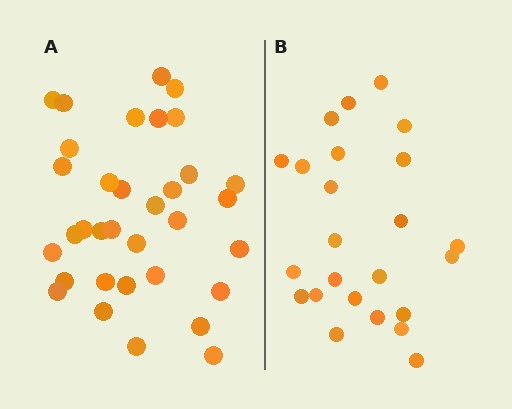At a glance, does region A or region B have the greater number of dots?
Region A (the left region) has more dots.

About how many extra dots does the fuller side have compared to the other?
Region A has roughly 10 or so more dots than region B.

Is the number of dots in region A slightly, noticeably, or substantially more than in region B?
Region A has noticeably more, but not dramatically so. The ratio is roughly 1.4 to 1.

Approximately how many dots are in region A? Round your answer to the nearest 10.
About 30 dots. (The exact count is 34, which rounds to 30.)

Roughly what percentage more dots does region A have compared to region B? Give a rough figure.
About 40% more.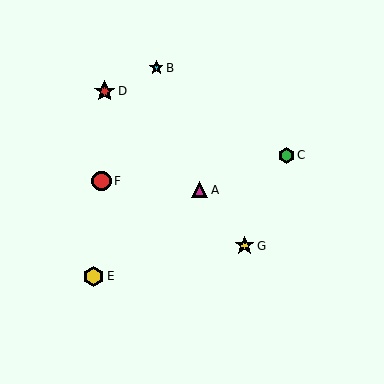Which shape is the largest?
The red star (labeled D) is the largest.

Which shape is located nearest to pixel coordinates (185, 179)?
The magenta triangle (labeled A) at (200, 190) is nearest to that location.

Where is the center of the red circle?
The center of the red circle is at (102, 181).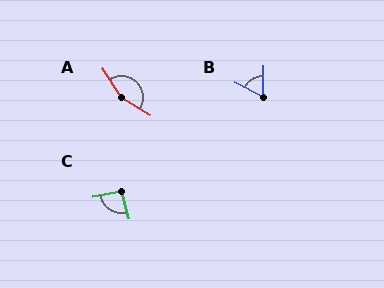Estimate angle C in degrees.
Approximately 95 degrees.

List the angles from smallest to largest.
B (64°), C (95°), A (155°).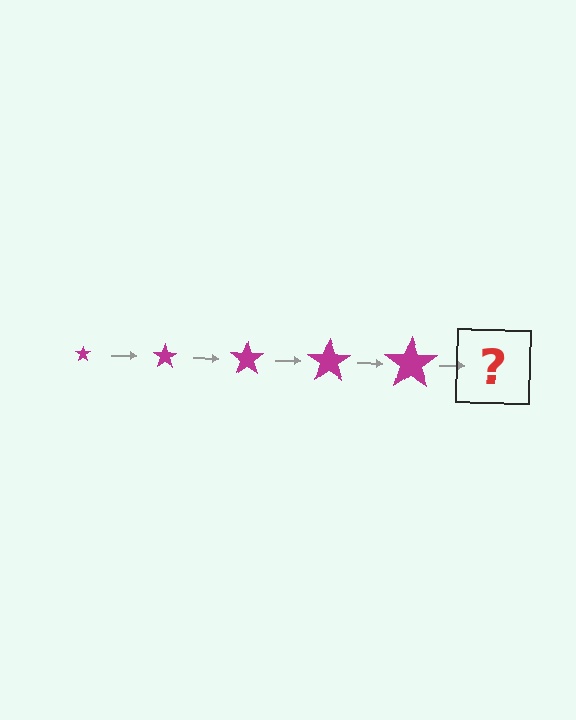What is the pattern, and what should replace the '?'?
The pattern is that the star gets progressively larger each step. The '?' should be a magenta star, larger than the previous one.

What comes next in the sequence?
The next element should be a magenta star, larger than the previous one.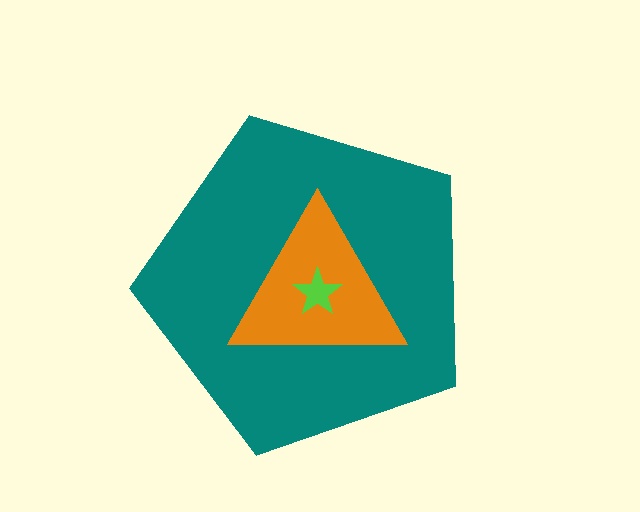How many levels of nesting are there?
3.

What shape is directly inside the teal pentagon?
The orange triangle.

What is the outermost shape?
The teal pentagon.